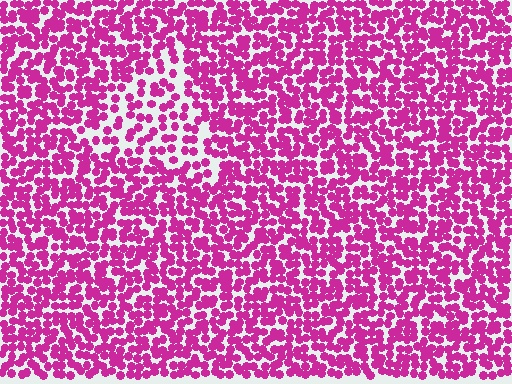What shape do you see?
I see a triangle.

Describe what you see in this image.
The image contains small magenta elements arranged at two different densities. A triangle-shaped region is visible where the elements are less densely packed than the surrounding area.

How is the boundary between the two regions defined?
The boundary is defined by a change in element density (approximately 1.8x ratio). All elements are the same color, size, and shape.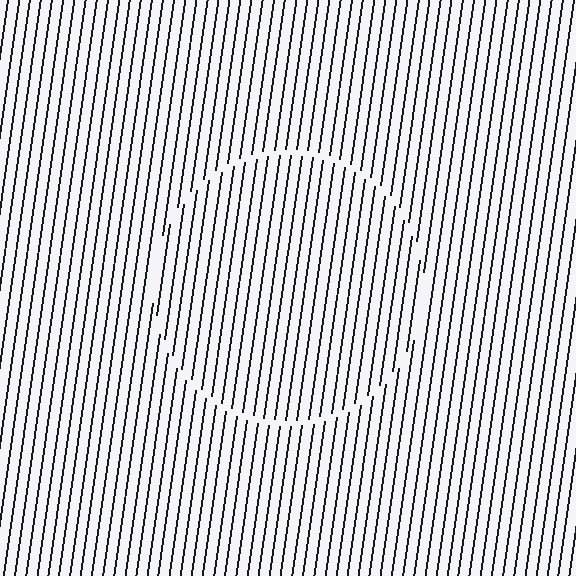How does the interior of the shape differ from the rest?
The interior of the shape contains the same grating, shifted by half a period — the contour is defined by the phase discontinuity where line-ends from the inner and outer gratings abut.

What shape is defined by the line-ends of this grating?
An illusory circle. The interior of the shape contains the same grating, shifted by half a period — the contour is defined by the phase discontinuity where line-ends from the inner and outer gratings abut.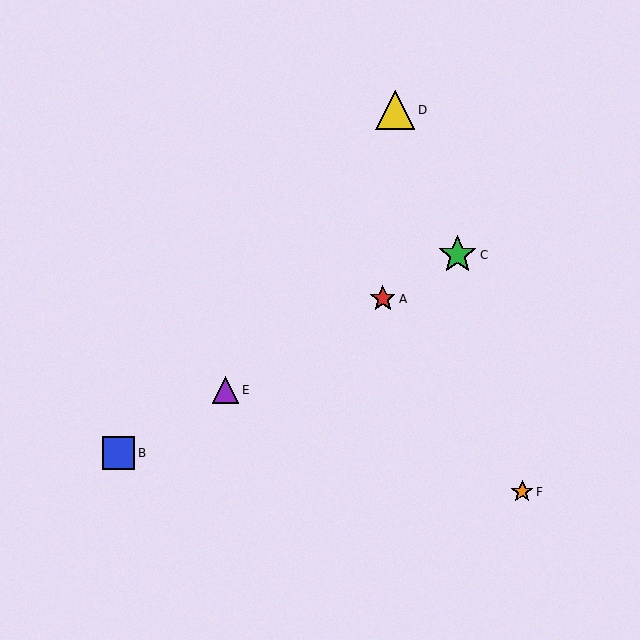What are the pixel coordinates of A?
Object A is at (383, 299).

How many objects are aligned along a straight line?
4 objects (A, B, C, E) are aligned along a straight line.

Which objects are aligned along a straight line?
Objects A, B, C, E are aligned along a straight line.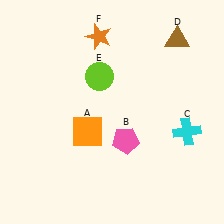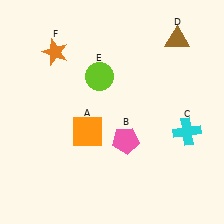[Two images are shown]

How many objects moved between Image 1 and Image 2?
1 object moved between the two images.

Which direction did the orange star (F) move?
The orange star (F) moved left.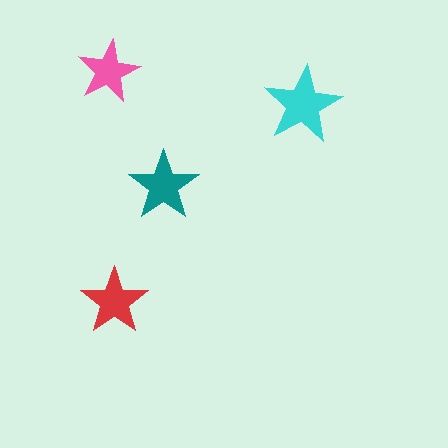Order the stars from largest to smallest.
the cyan one, the teal one, the red one, the pink one.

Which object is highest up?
The pink star is topmost.